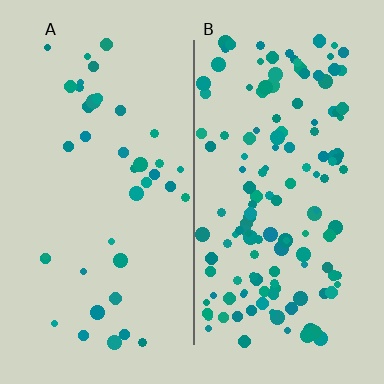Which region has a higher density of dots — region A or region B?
B (the right).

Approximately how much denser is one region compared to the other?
Approximately 3.6× — region B over region A.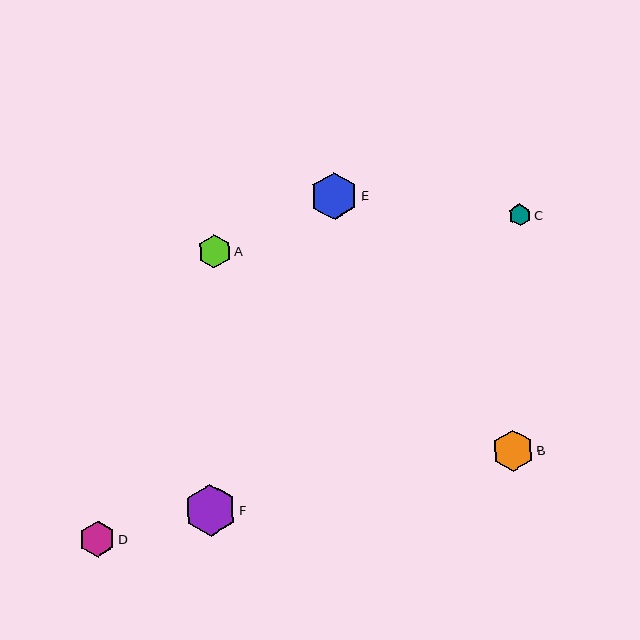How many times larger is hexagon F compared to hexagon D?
Hexagon F is approximately 1.4 times the size of hexagon D.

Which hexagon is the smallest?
Hexagon C is the smallest with a size of approximately 22 pixels.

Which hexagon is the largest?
Hexagon F is the largest with a size of approximately 52 pixels.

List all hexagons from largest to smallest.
From largest to smallest: F, E, B, D, A, C.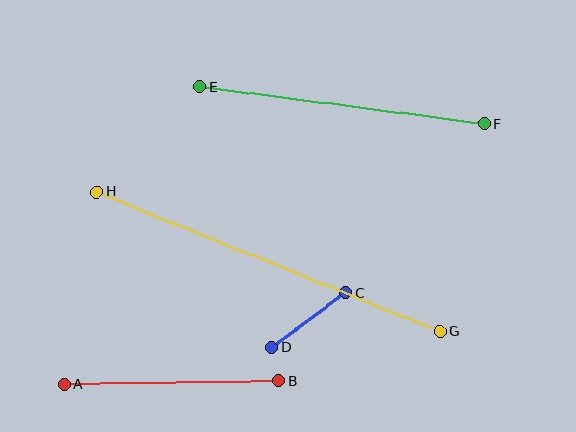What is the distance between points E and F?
The distance is approximately 286 pixels.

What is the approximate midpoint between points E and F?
The midpoint is at approximately (342, 106) pixels.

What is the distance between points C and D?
The distance is approximately 92 pixels.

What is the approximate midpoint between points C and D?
The midpoint is at approximately (309, 320) pixels.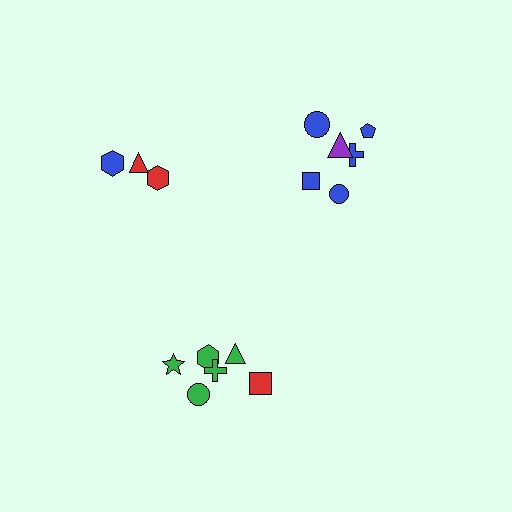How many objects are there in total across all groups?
There are 15 objects.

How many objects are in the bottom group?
There are 6 objects.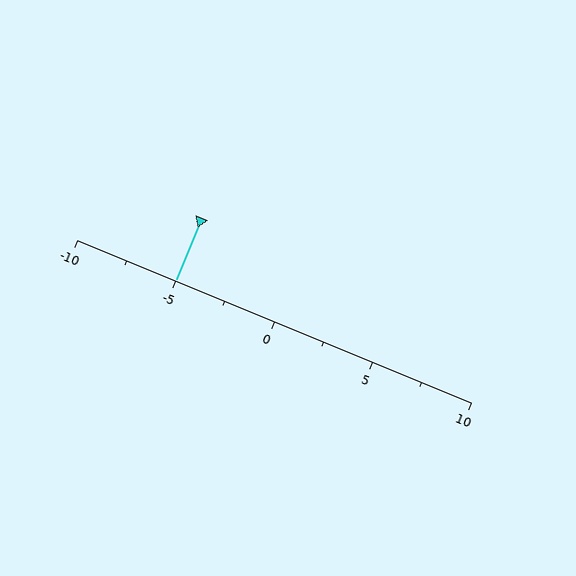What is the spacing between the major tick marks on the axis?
The major ticks are spaced 5 apart.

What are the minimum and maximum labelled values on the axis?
The axis runs from -10 to 10.